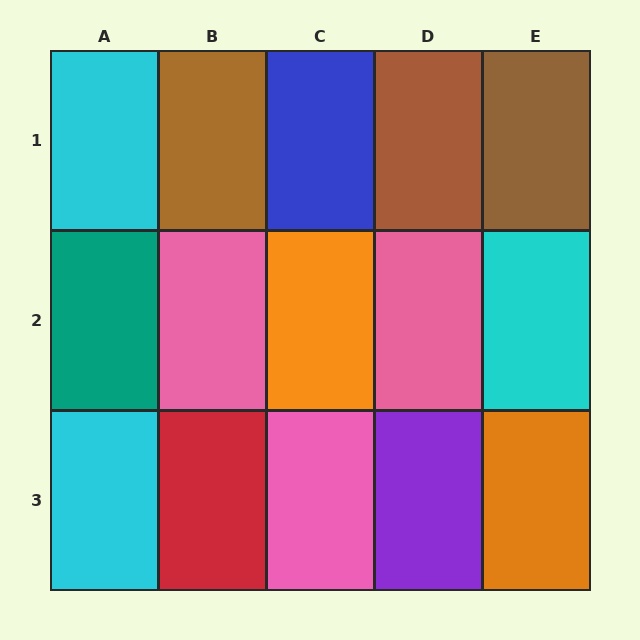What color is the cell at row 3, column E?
Orange.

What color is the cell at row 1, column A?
Cyan.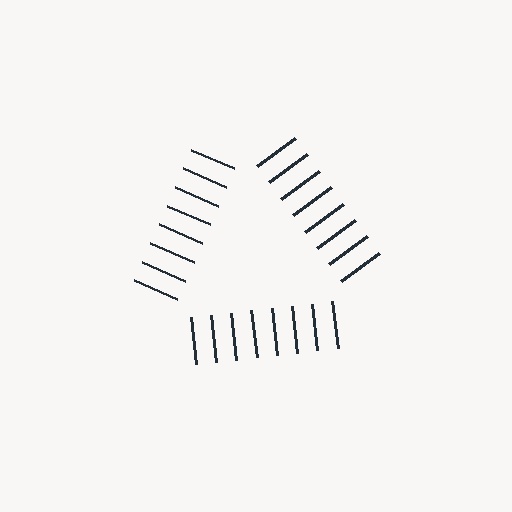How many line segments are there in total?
24 — 8 along each of the 3 edges.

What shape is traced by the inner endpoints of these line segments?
An illusory triangle — the line segments terminate on its edges but no continuous stroke is drawn.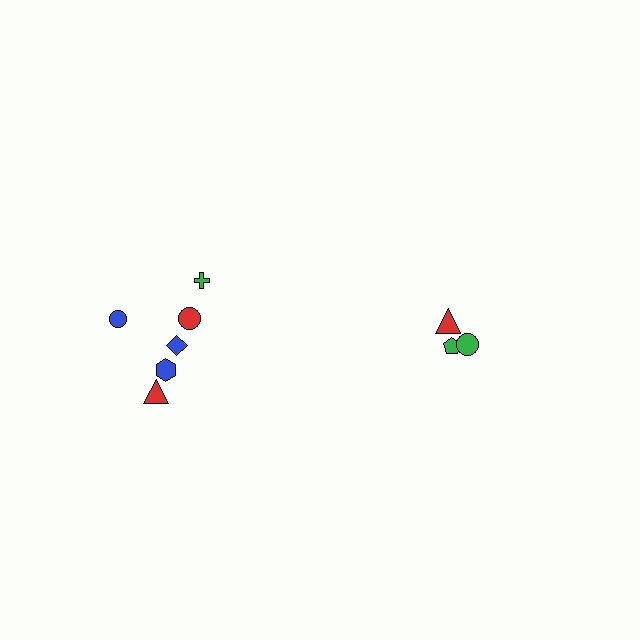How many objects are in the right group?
There are 3 objects.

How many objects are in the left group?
There are 7 objects.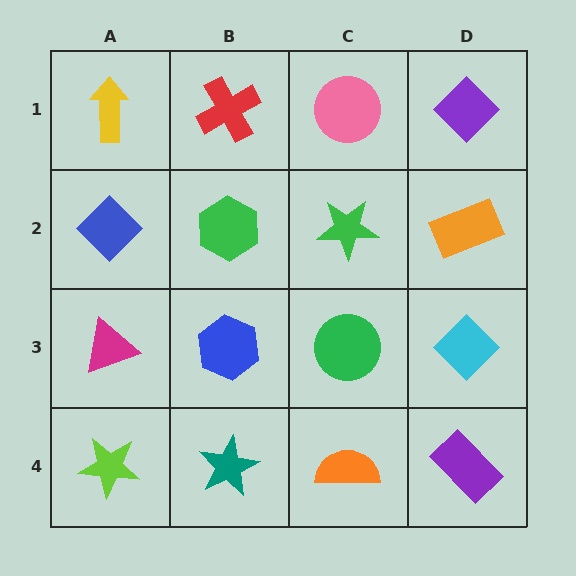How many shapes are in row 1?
4 shapes.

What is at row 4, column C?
An orange semicircle.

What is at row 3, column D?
A cyan diamond.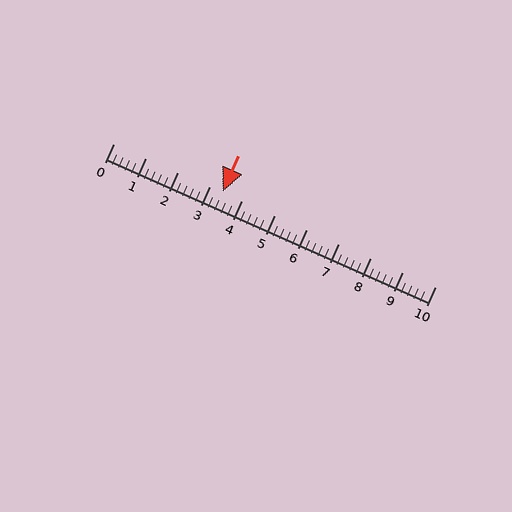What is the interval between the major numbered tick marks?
The major tick marks are spaced 1 units apart.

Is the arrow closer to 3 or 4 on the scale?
The arrow is closer to 3.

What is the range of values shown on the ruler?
The ruler shows values from 0 to 10.